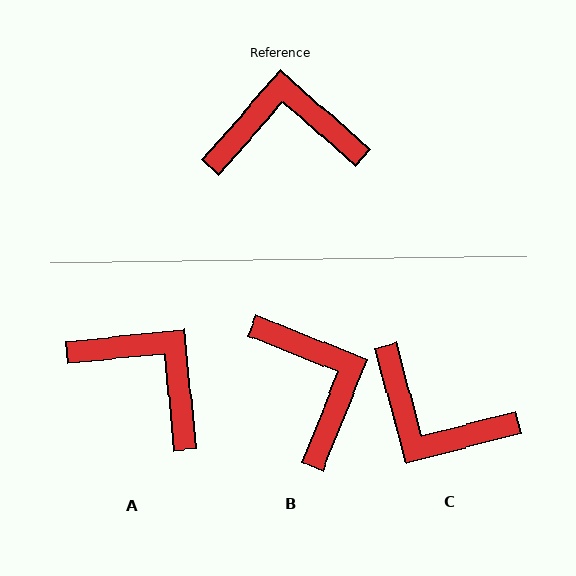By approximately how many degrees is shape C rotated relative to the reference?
Approximately 146 degrees counter-clockwise.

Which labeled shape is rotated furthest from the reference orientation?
C, about 146 degrees away.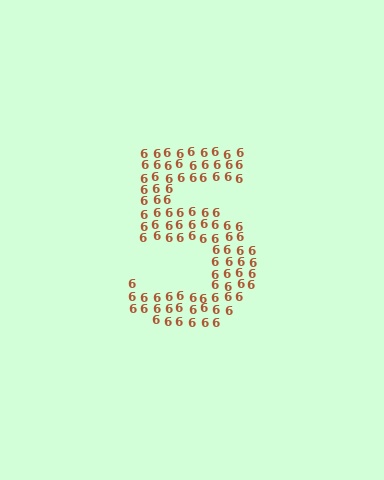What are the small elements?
The small elements are digit 6's.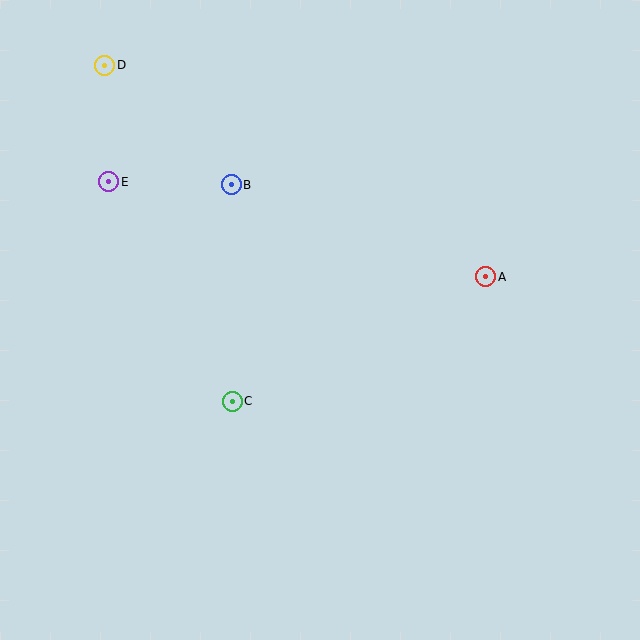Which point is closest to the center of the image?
Point C at (232, 402) is closest to the center.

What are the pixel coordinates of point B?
Point B is at (231, 185).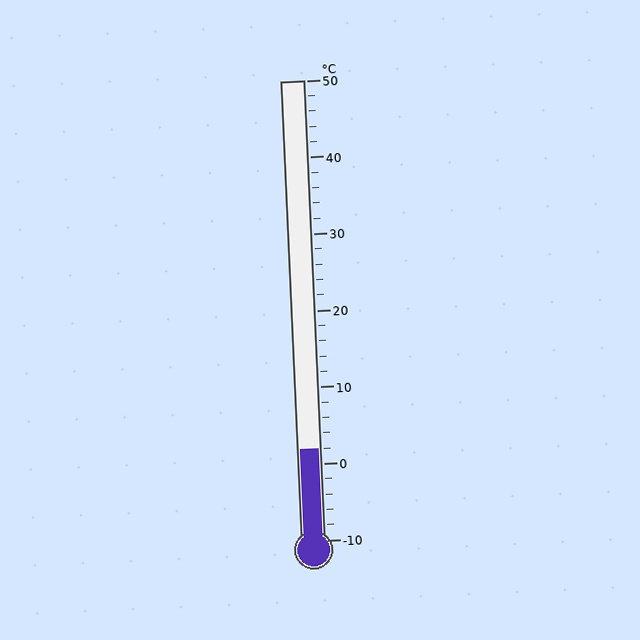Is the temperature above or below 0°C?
The temperature is above 0°C.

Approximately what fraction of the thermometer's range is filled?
The thermometer is filled to approximately 20% of its range.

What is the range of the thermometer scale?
The thermometer scale ranges from -10°C to 50°C.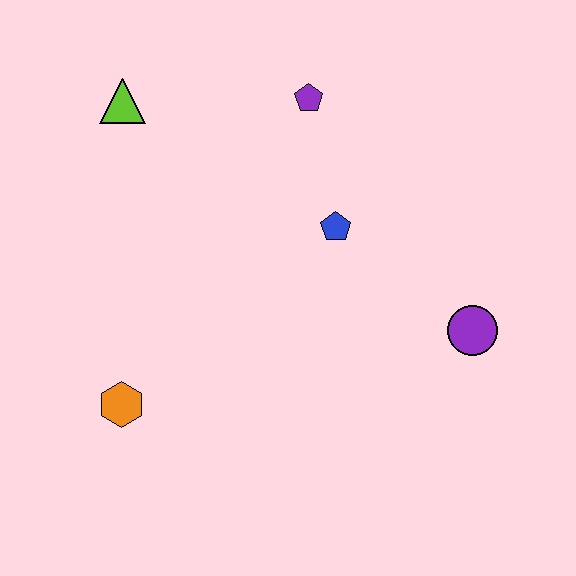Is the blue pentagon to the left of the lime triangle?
No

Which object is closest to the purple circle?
The blue pentagon is closest to the purple circle.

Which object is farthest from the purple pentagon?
The orange hexagon is farthest from the purple pentagon.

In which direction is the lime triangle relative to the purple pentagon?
The lime triangle is to the left of the purple pentagon.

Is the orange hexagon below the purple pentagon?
Yes